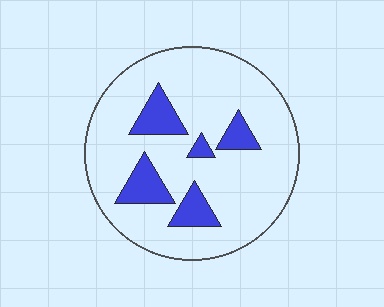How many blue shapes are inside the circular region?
5.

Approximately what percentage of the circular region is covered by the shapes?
Approximately 15%.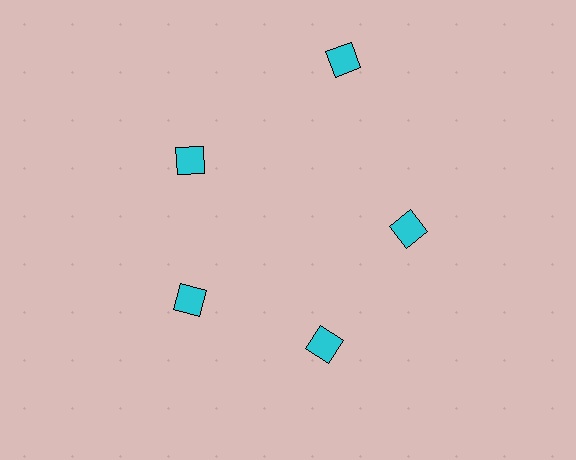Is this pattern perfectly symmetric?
No. The 5 cyan diamonds are arranged in a ring, but one element near the 1 o'clock position is pushed outward from the center, breaking the 5-fold rotational symmetry.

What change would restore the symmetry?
The symmetry would be restored by moving it inward, back onto the ring so that all 5 diamonds sit at equal angles and equal distance from the center.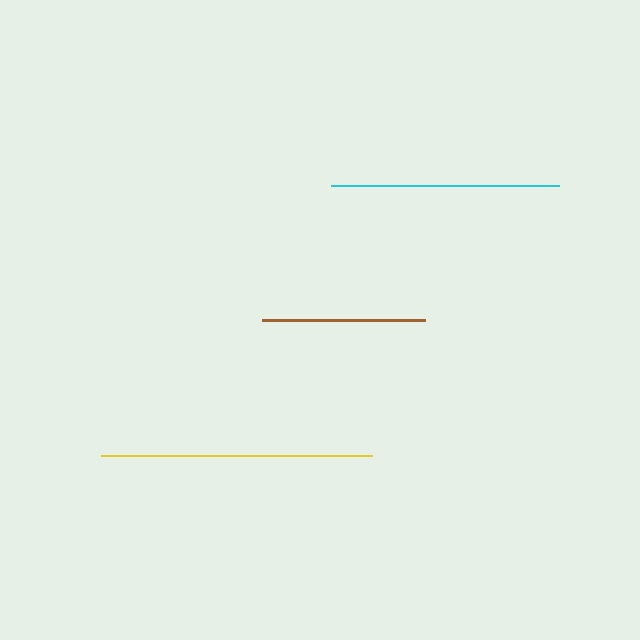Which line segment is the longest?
The yellow line is the longest at approximately 271 pixels.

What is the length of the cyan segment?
The cyan segment is approximately 228 pixels long.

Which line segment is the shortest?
The brown line is the shortest at approximately 164 pixels.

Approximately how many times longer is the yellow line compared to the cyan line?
The yellow line is approximately 1.2 times the length of the cyan line.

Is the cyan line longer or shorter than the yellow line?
The yellow line is longer than the cyan line.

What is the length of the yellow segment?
The yellow segment is approximately 271 pixels long.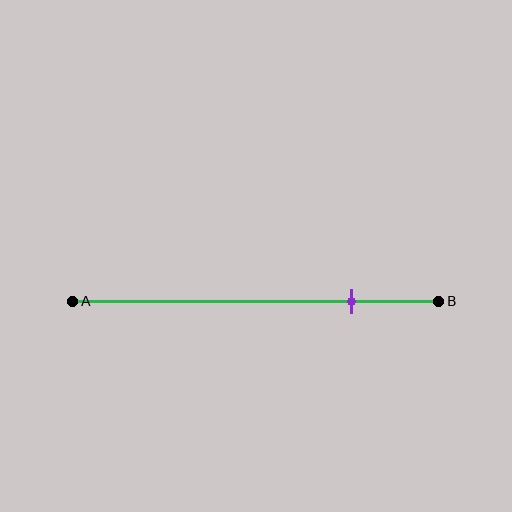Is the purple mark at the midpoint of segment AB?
No, the mark is at about 75% from A, not at the 50% midpoint.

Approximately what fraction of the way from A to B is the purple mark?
The purple mark is approximately 75% of the way from A to B.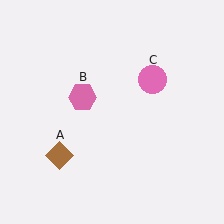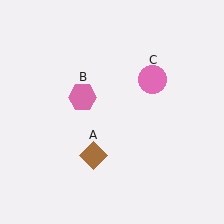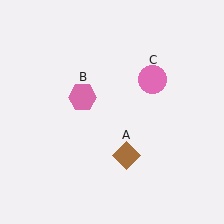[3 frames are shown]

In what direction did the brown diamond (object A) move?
The brown diamond (object A) moved right.